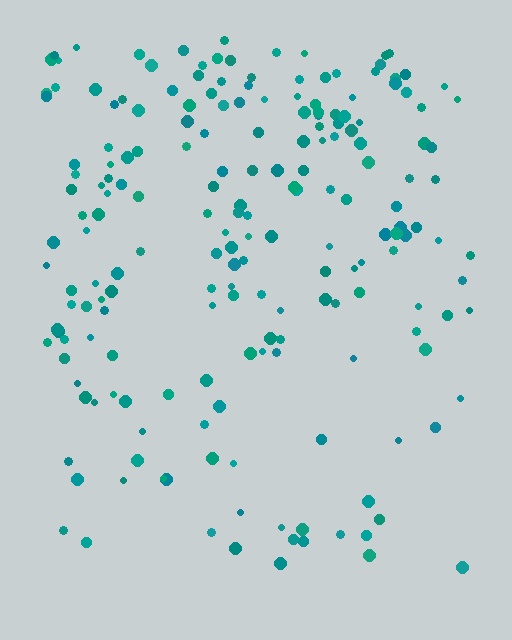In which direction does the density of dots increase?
From bottom to top, with the top side densest.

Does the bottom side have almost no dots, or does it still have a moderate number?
Still a moderate number, just noticeably fewer than the top.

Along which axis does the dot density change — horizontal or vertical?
Vertical.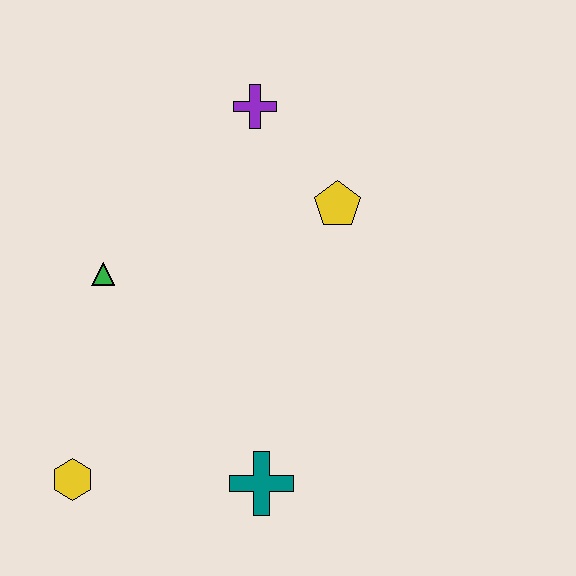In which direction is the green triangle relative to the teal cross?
The green triangle is above the teal cross.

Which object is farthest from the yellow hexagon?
The purple cross is farthest from the yellow hexagon.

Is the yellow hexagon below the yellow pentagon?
Yes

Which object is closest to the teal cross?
The yellow hexagon is closest to the teal cross.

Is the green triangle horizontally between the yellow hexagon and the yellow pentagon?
Yes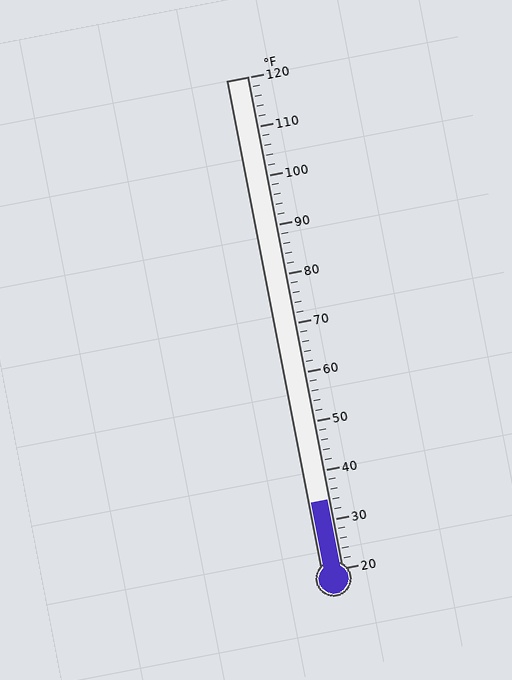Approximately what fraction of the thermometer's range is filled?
The thermometer is filled to approximately 15% of its range.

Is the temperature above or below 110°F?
The temperature is below 110°F.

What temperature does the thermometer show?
The thermometer shows approximately 34°F.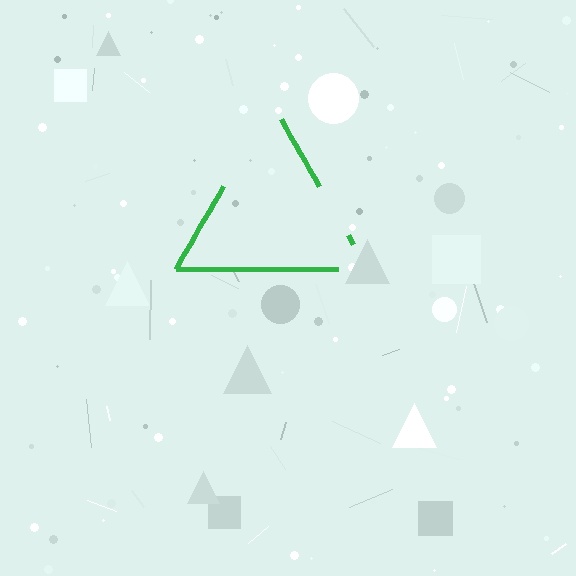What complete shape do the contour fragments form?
The contour fragments form a triangle.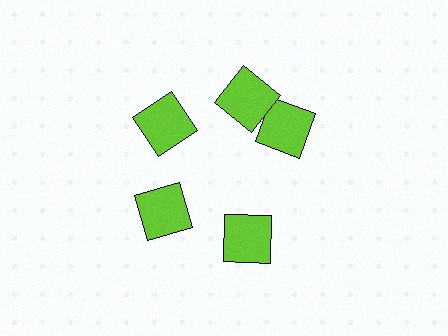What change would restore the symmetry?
The symmetry would be restored by rotating it back into even spacing with its neighbors so that all 5 squares sit at equal angles and equal distance from the center.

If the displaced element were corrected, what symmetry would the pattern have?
It would have 5-fold rotational symmetry — the pattern would map onto itself every 72 degrees.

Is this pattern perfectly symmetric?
No. The 5 lime squares are arranged in a ring, but one element near the 3 o'clock position is rotated out of alignment along the ring, breaking the 5-fold rotational symmetry.